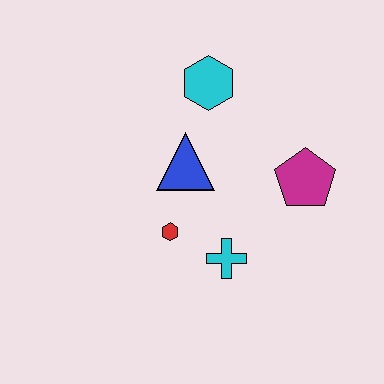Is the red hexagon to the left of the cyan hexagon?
Yes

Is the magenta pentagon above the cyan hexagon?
No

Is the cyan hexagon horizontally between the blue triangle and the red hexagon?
No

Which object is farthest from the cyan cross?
The cyan hexagon is farthest from the cyan cross.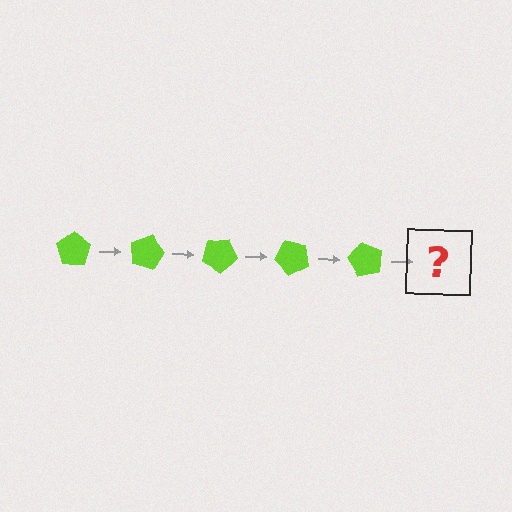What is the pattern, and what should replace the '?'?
The pattern is that the pentagon rotates 15 degrees each step. The '?' should be a lime pentagon rotated 75 degrees.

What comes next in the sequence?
The next element should be a lime pentagon rotated 75 degrees.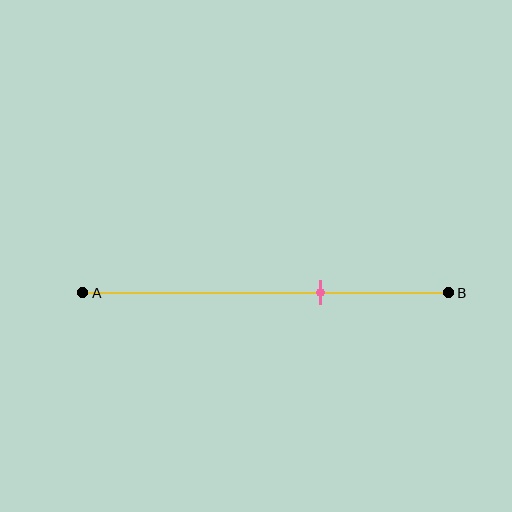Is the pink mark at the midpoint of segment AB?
No, the mark is at about 65% from A, not at the 50% midpoint.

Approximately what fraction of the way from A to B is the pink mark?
The pink mark is approximately 65% of the way from A to B.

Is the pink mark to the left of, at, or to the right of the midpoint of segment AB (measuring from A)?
The pink mark is to the right of the midpoint of segment AB.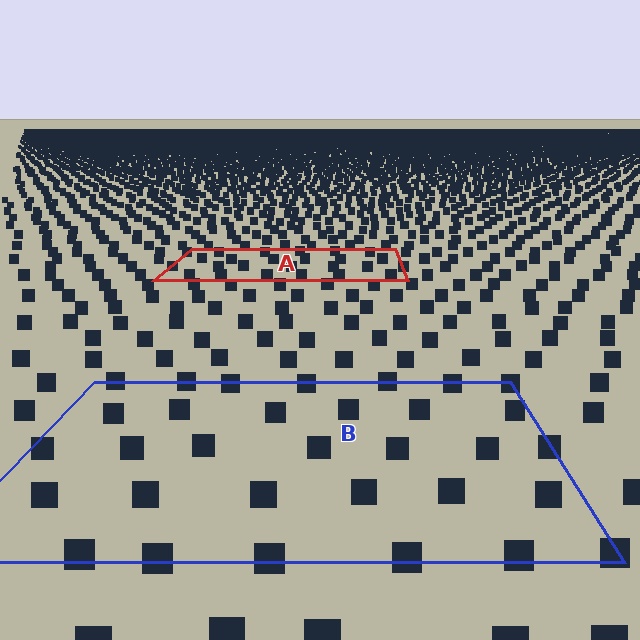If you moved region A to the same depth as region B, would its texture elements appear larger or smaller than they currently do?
They would appear larger. At a closer depth, the same texture elements are projected at a bigger on-screen size.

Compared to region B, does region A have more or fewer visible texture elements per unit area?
Region A has more texture elements per unit area — they are packed more densely because it is farther away.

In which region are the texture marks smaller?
The texture marks are smaller in region A, because it is farther away.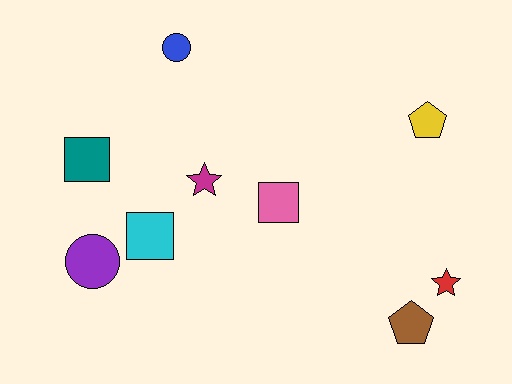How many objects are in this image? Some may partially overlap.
There are 9 objects.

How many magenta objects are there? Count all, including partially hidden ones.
There is 1 magenta object.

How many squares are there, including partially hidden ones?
There are 3 squares.